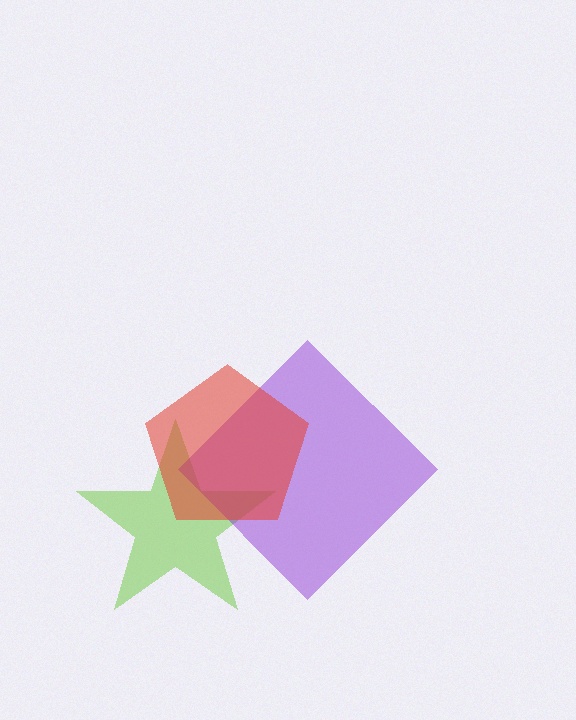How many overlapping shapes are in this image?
There are 3 overlapping shapes in the image.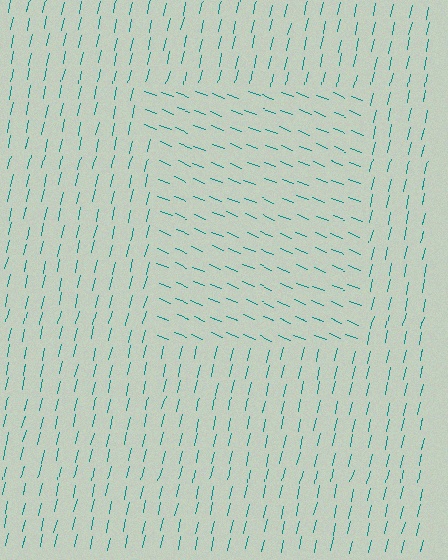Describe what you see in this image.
The image is filled with small teal line segments. A rectangle region in the image has lines oriented differently from the surrounding lines, creating a visible texture boundary.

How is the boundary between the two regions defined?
The boundary is defined purely by a change in line orientation (approximately 81 degrees difference). All lines are the same color and thickness.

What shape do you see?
I see a rectangle.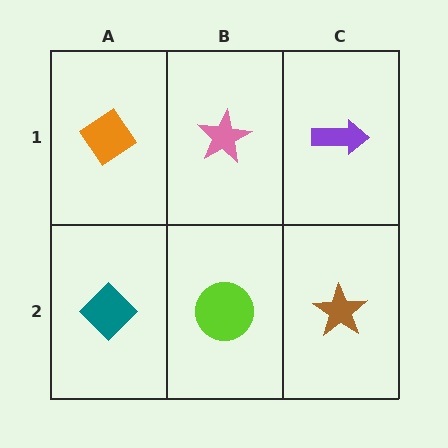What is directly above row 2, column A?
An orange diamond.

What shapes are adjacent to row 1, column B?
A lime circle (row 2, column B), an orange diamond (row 1, column A), a purple arrow (row 1, column C).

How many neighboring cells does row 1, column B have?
3.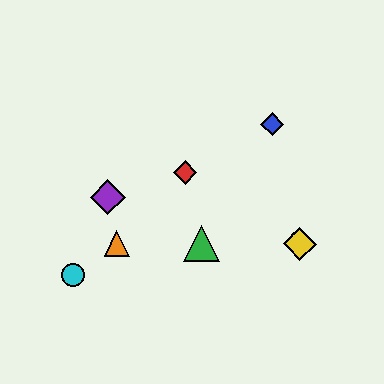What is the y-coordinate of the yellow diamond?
The yellow diamond is at y≈244.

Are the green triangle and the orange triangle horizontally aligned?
Yes, both are at y≈243.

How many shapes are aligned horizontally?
3 shapes (the green triangle, the yellow diamond, the orange triangle) are aligned horizontally.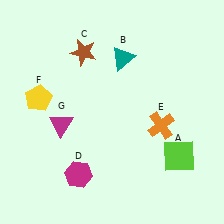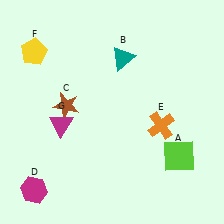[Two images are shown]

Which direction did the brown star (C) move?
The brown star (C) moved down.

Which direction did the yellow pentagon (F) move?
The yellow pentagon (F) moved up.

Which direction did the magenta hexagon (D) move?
The magenta hexagon (D) moved left.